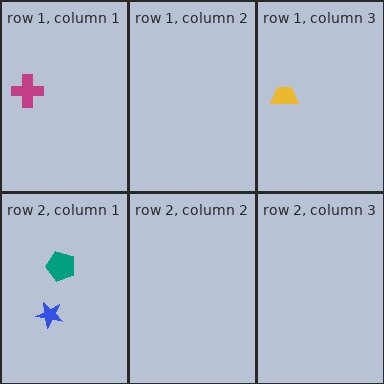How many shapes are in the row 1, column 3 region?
1.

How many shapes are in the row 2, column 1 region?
2.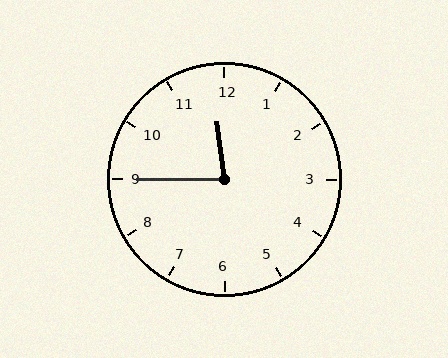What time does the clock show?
11:45.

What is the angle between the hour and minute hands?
Approximately 82 degrees.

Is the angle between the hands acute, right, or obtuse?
It is acute.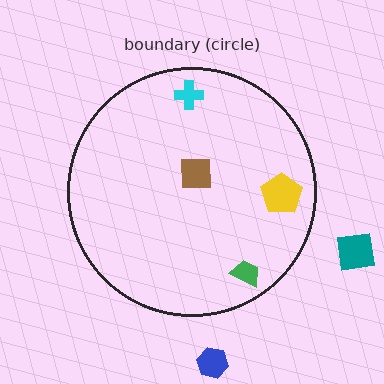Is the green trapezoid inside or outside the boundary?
Inside.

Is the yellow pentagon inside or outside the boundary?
Inside.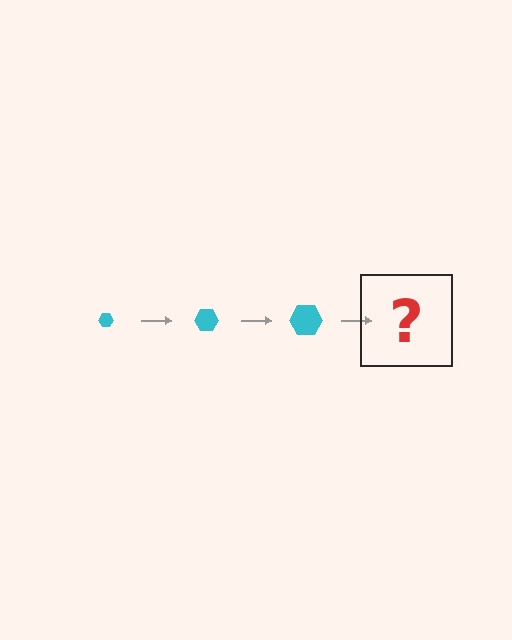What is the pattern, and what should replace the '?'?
The pattern is that the hexagon gets progressively larger each step. The '?' should be a cyan hexagon, larger than the previous one.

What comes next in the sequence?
The next element should be a cyan hexagon, larger than the previous one.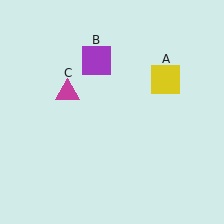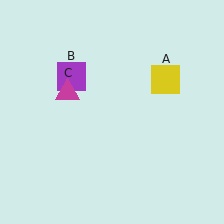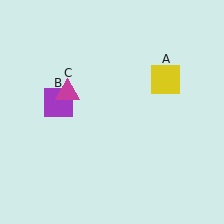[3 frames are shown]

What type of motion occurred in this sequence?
The purple square (object B) rotated counterclockwise around the center of the scene.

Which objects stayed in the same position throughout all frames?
Yellow square (object A) and magenta triangle (object C) remained stationary.